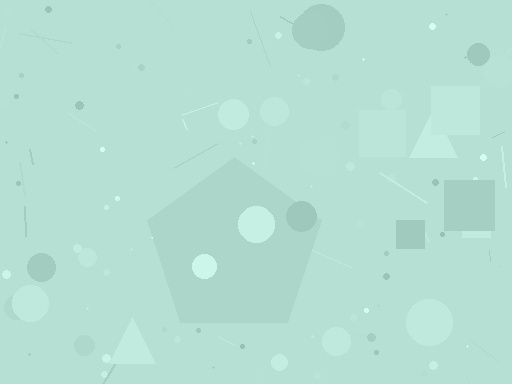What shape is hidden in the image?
A pentagon is hidden in the image.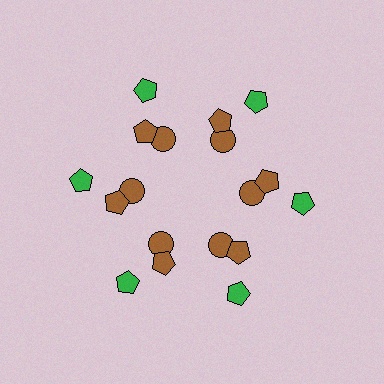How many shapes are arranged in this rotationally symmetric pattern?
There are 18 shapes, arranged in 6 groups of 3.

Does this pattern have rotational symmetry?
Yes, this pattern has 6-fold rotational symmetry. It looks the same after rotating 60 degrees around the center.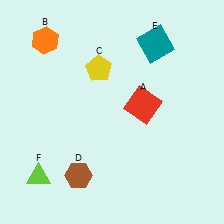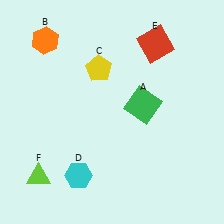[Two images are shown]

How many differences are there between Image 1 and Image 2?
There are 3 differences between the two images.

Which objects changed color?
A changed from red to green. D changed from brown to cyan. E changed from teal to red.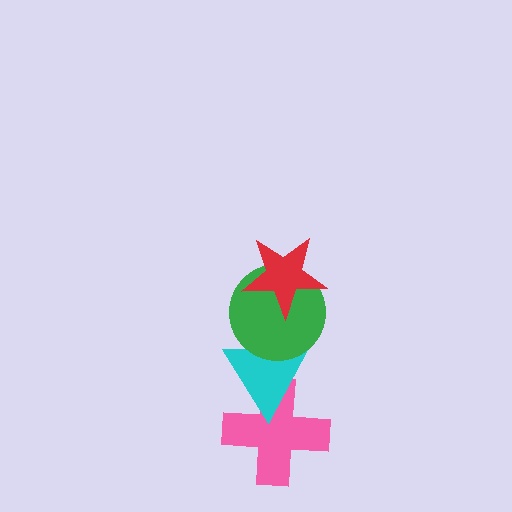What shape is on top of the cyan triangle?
The green circle is on top of the cyan triangle.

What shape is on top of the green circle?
The red star is on top of the green circle.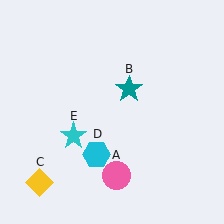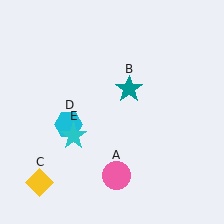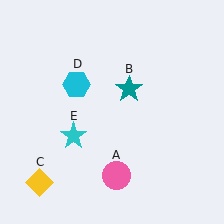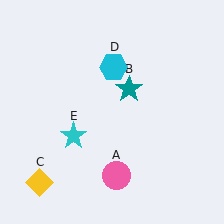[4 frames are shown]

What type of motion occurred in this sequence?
The cyan hexagon (object D) rotated clockwise around the center of the scene.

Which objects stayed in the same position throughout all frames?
Pink circle (object A) and teal star (object B) and yellow diamond (object C) and cyan star (object E) remained stationary.